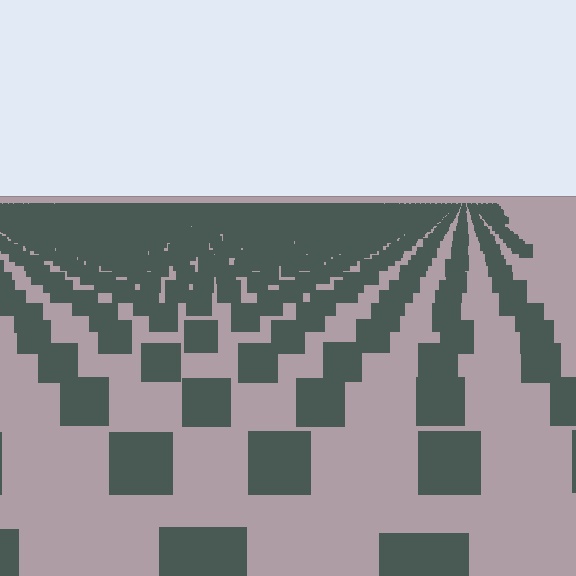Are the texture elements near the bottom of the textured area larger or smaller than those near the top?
Larger. Near the bottom, elements are closer to the viewer and appear at a bigger on-screen size.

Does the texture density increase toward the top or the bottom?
Density increases toward the top.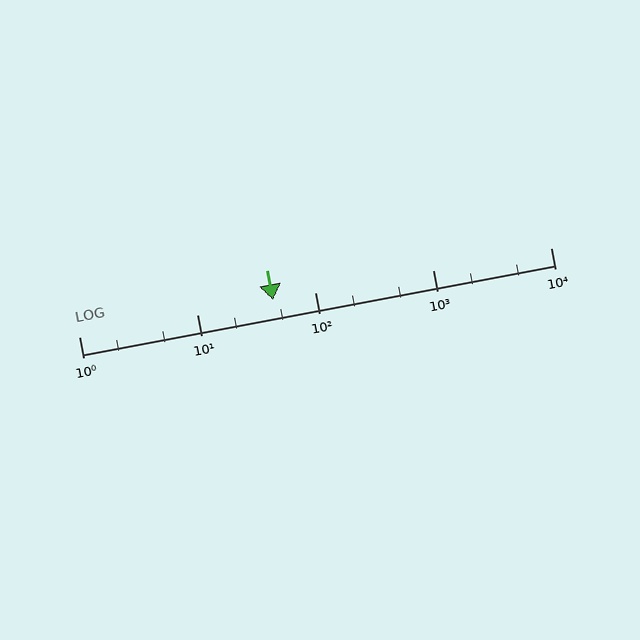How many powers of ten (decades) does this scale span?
The scale spans 4 decades, from 1 to 10000.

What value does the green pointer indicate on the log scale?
The pointer indicates approximately 44.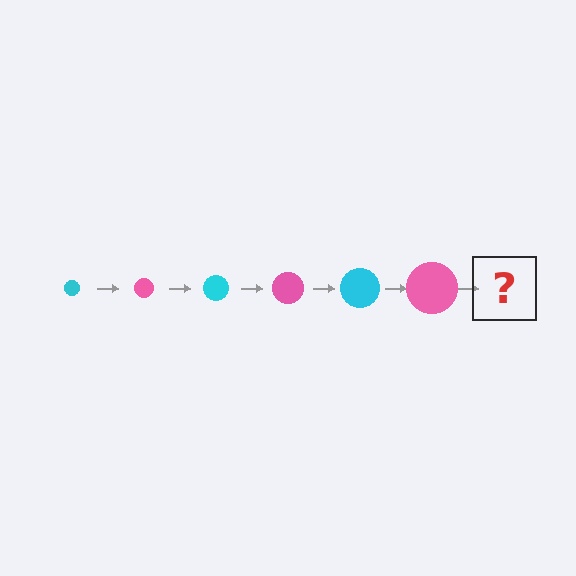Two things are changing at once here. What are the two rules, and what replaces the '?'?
The two rules are that the circle grows larger each step and the color cycles through cyan and pink. The '?' should be a cyan circle, larger than the previous one.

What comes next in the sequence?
The next element should be a cyan circle, larger than the previous one.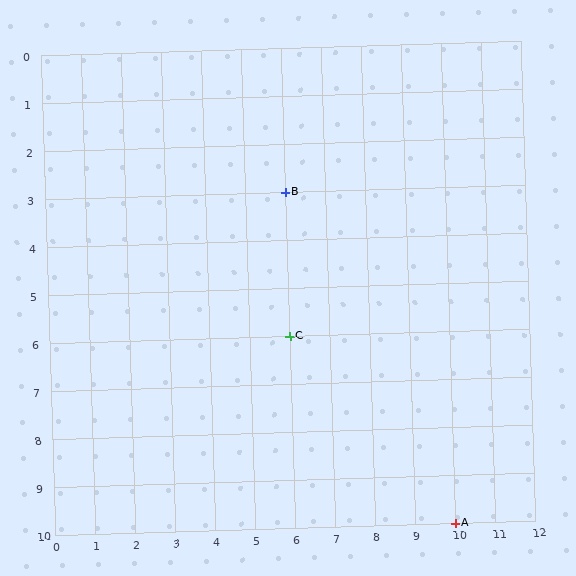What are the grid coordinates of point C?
Point C is at grid coordinates (6, 6).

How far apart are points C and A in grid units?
Points C and A are 4 columns and 4 rows apart (about 5.7 grid units diagonally).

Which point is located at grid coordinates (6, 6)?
Point C is at (6, 6).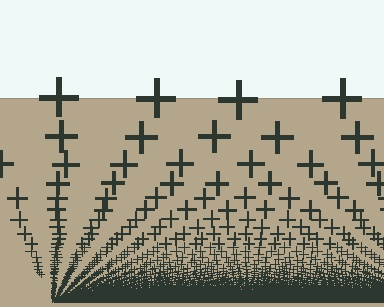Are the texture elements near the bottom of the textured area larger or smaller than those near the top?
Smaller. The gradient is inverted — elements near the bottom are smaller and denser.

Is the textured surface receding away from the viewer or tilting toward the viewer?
The surface appears to tilt toward the viewer. Texture elements get larger and sparser toward the top.